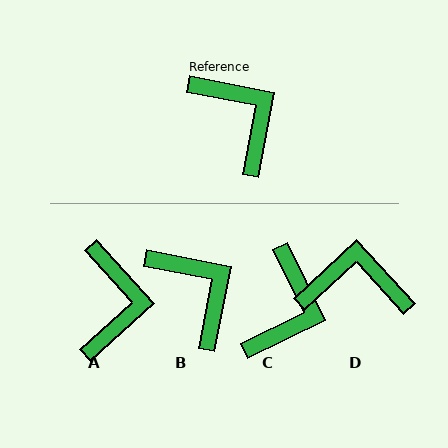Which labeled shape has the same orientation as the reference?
B.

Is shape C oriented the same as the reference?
No, it is off by about 53 degrees.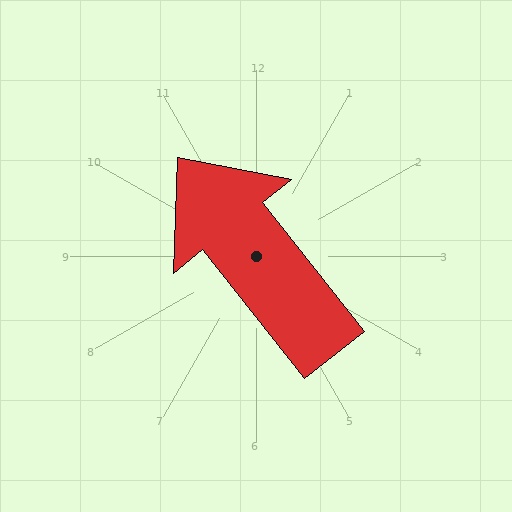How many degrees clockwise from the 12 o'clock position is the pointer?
Approximately 322 degrees.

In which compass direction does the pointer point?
Northwest.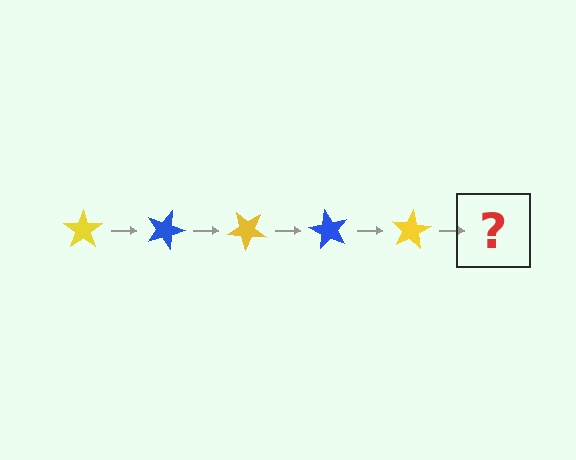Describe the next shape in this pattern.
It should be a blue star, rotated 100 degrees from the start.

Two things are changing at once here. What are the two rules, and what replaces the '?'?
The two rules are that it rotates 20 degrees each step and the color cycles through yellow and blue. The '?' should be a blue star, rotated 100 degrees from the start.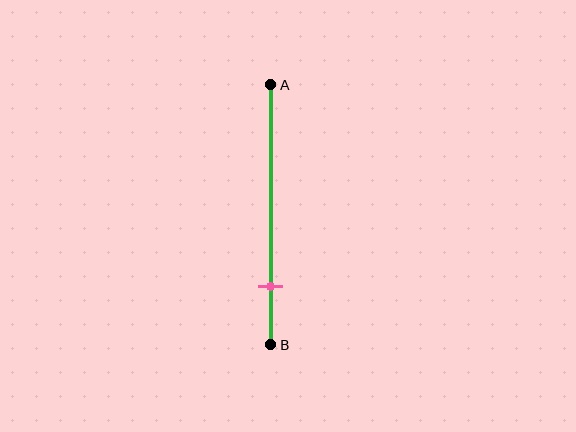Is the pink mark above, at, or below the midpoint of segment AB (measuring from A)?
The pink mark is below the midpoint of segment AB.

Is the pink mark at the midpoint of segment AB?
No, the mark is at about 80% from A, not at the 50% midpoint.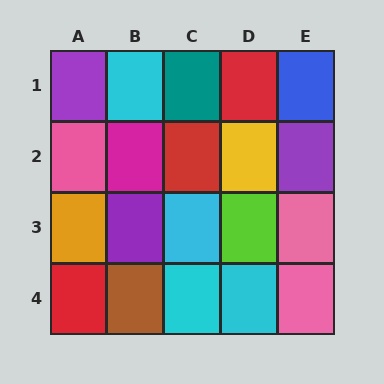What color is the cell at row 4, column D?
Cyan.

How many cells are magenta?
1 cell is magenta.